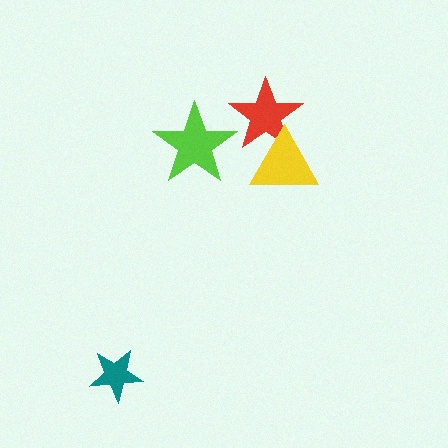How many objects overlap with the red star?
1 object overlaps with the red star.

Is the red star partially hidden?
Yes, it is partially covered by another shape.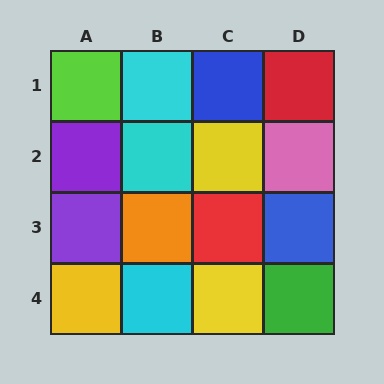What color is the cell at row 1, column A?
Lime.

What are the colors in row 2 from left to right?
Purple, cyan, yellow, pink.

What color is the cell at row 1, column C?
Blue.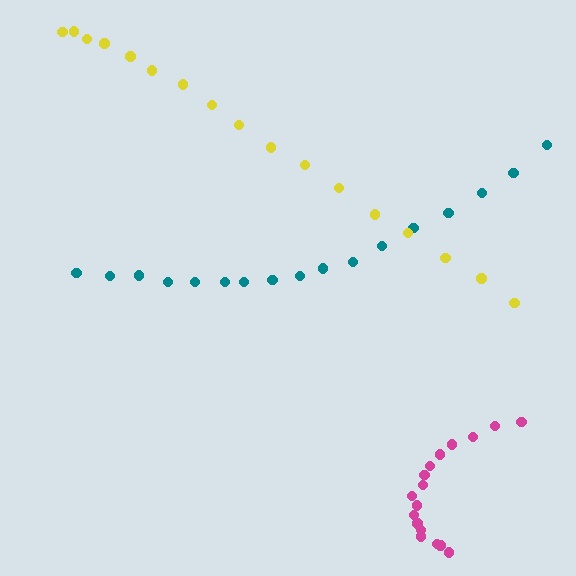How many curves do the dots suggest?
There are 3 distinct paths.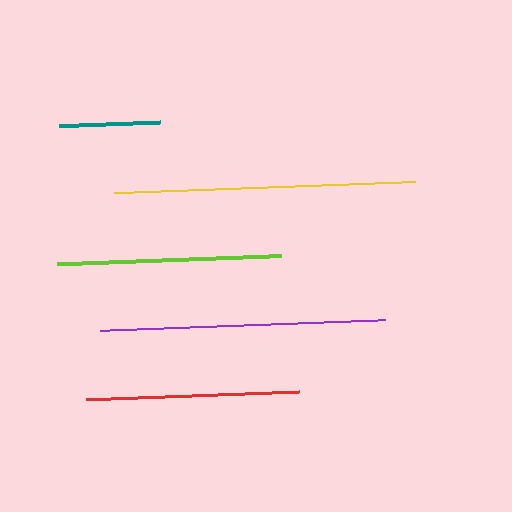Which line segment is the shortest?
The teal line is the shortest at approximately 101 pixels.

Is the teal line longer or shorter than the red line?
The red line is longer than the teal line.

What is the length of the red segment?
The red segment is approximately 213 pixels long.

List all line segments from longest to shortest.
From longest to shortest: yellow, purple, lime, red, teal.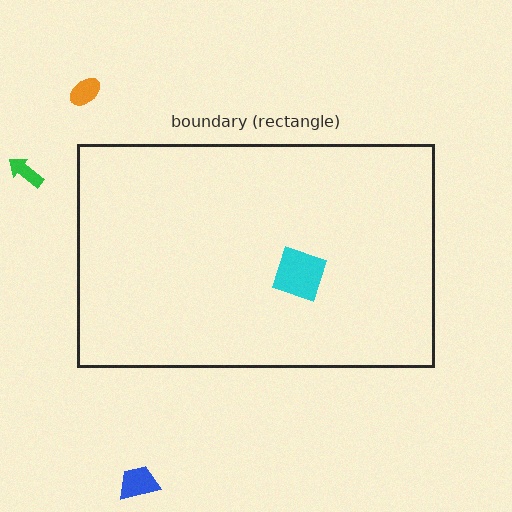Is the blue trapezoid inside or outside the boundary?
Outside.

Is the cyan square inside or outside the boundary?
Inside.